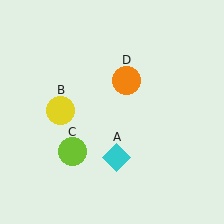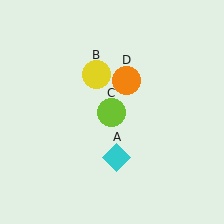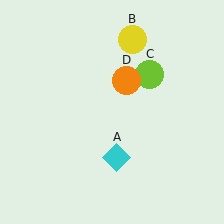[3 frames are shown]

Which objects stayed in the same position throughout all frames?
Cyan diamond (object A) and orange circle (object D) remained stationary.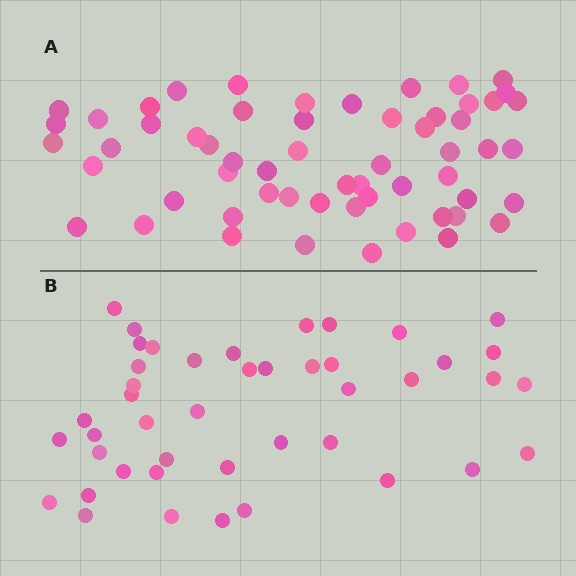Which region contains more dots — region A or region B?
Region A (the top region) has more dots.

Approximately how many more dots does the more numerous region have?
Region A has approximately 15 more dots than region B.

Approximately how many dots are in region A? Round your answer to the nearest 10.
About 60 dots. (The exact count is 58, which rounds to 60.)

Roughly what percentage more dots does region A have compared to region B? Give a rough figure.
About 30% more.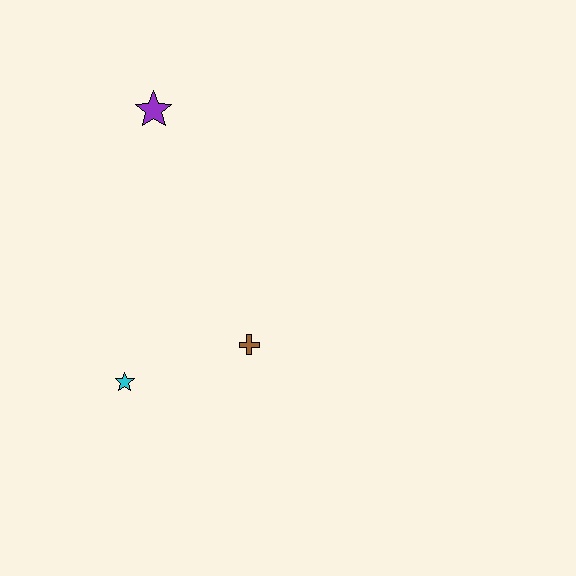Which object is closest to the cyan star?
The brown cross is closest to the cyan star.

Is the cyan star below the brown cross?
Yes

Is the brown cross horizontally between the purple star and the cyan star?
No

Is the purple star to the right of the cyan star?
Yes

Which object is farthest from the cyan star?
The purple star is farthest from the cyan star.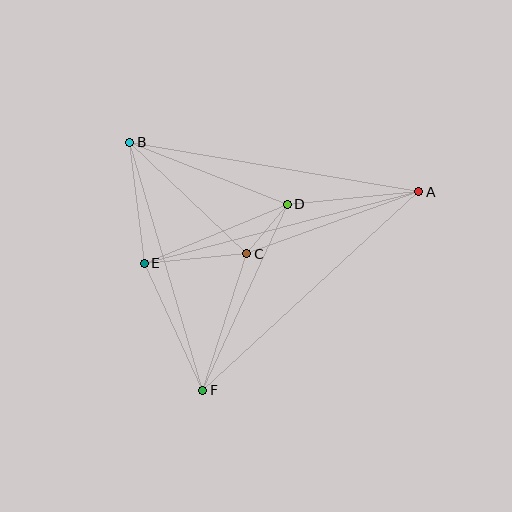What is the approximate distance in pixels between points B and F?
The distance between B and F is approximately 259 pixels.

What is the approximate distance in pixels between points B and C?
The distance between B and C is approximately 161 pixels.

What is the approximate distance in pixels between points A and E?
The distance between A and E is approximately 283 pixels.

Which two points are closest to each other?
Points C and D are closest to each other.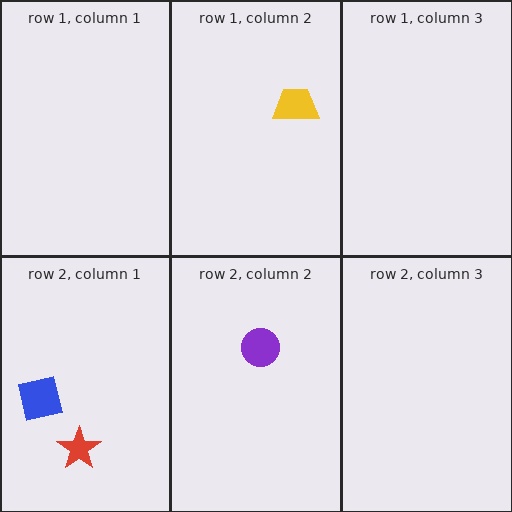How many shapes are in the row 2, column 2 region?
1.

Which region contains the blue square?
The row 2, column 1 region.